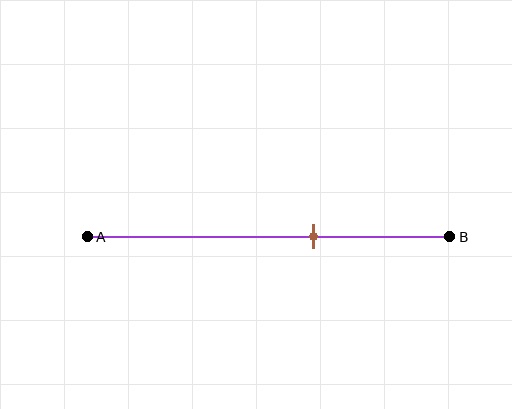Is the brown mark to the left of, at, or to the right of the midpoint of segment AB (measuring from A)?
The brown mark is to the right of the midpoint of segment AB.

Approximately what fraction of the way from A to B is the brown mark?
The brown mark is approximately 65% of the way from A to B.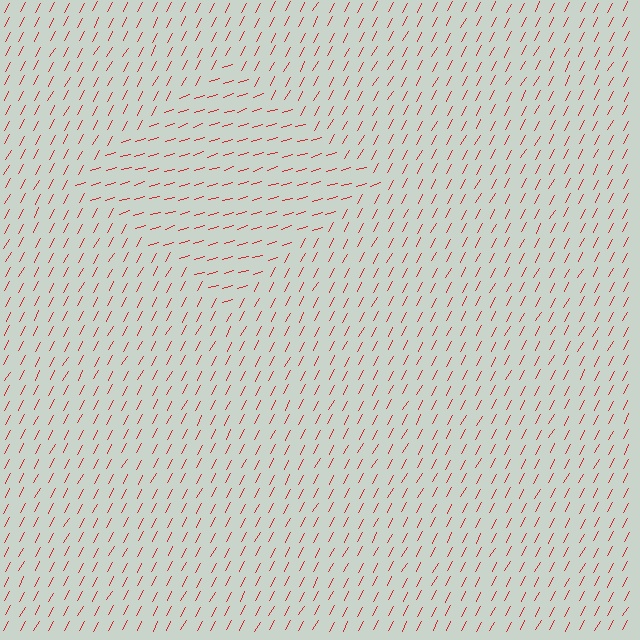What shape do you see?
I see a diamond.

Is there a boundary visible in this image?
Yes, there is a texture boundary formed by a change in line orientation.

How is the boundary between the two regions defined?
The boundary is defined purely by a change in line orientation (approximately 45 degrees difference). All lines are the same color and thickness.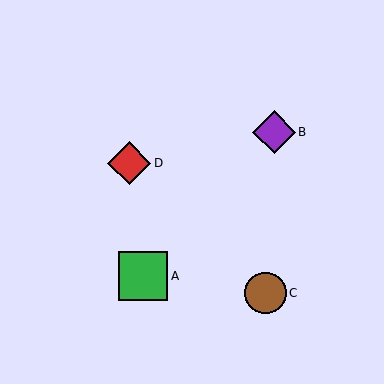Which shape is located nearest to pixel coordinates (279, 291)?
The brown circle (labeled C) at (265, 293) is nearest to that location.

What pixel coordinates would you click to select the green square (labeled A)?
Click at (143, 276) to select the green square A.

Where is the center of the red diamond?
The center of the red diamond is at (129, 163).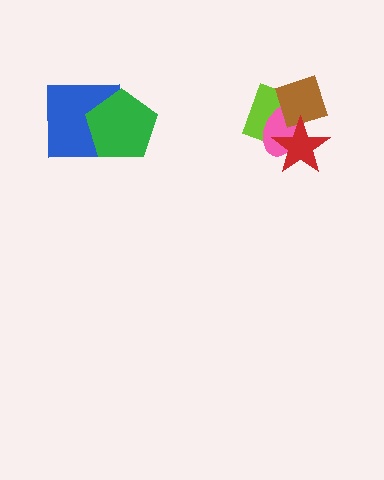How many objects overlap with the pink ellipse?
3 objects overlap with the pink ellipse.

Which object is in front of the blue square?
The green pentagon is in front of the blue square.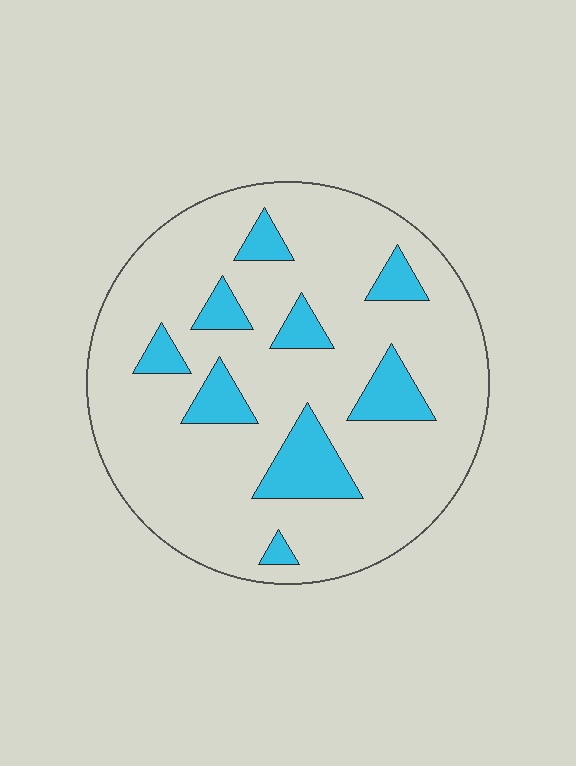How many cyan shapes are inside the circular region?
9.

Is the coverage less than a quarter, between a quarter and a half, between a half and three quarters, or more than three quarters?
Less than a quarter.